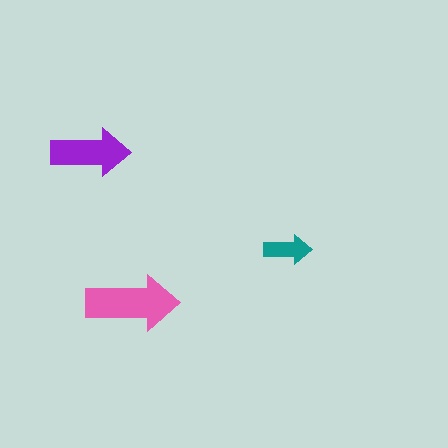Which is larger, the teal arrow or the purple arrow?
The purple one.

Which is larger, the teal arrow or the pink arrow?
The pink one.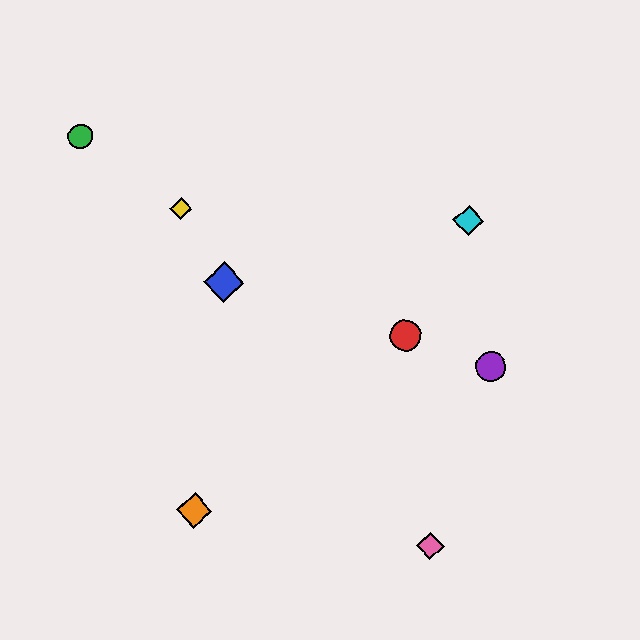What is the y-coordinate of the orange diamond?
The orange diamond is at y≈511.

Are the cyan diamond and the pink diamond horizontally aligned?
No, the cyan diamond is at y≈221 and the pink diamond is at y≈546.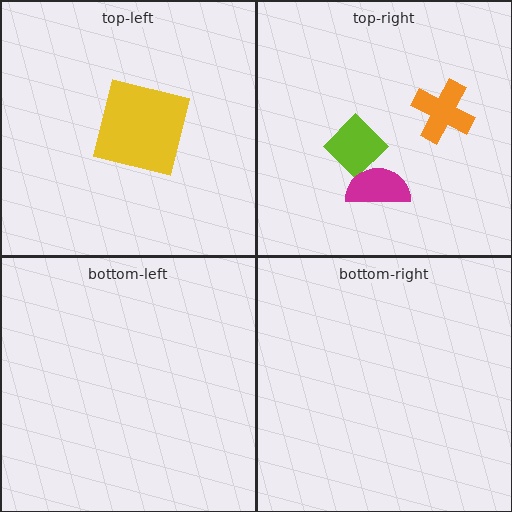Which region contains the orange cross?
The top-right region.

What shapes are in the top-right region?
The lime diamond, the orange cross, the magenta semicircle.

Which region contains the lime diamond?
The top-right region.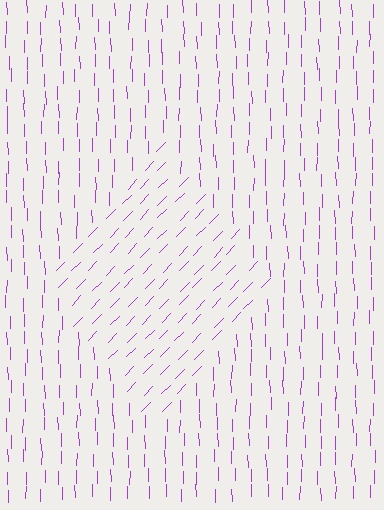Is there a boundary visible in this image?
Yes, there is a texture boundary formed by a change in line orientation.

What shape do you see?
I see a diamond.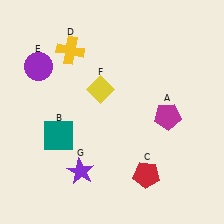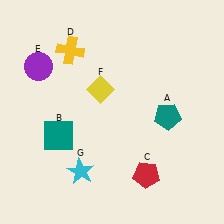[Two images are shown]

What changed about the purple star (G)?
In Image 1, G is purple. In Image 2, it changed to cyan.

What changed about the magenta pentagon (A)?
In Image 1, A is magenta. In Image 2, it changed to teal.